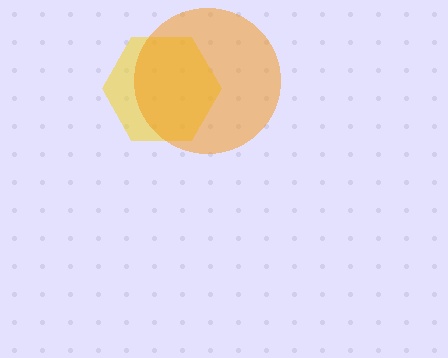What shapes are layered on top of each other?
The layered shapes are: a yellow hexagon, an orange circle.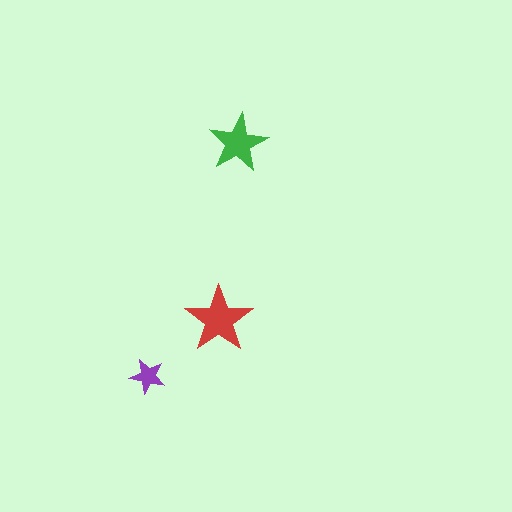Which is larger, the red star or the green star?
The red one.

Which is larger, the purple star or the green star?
The green one.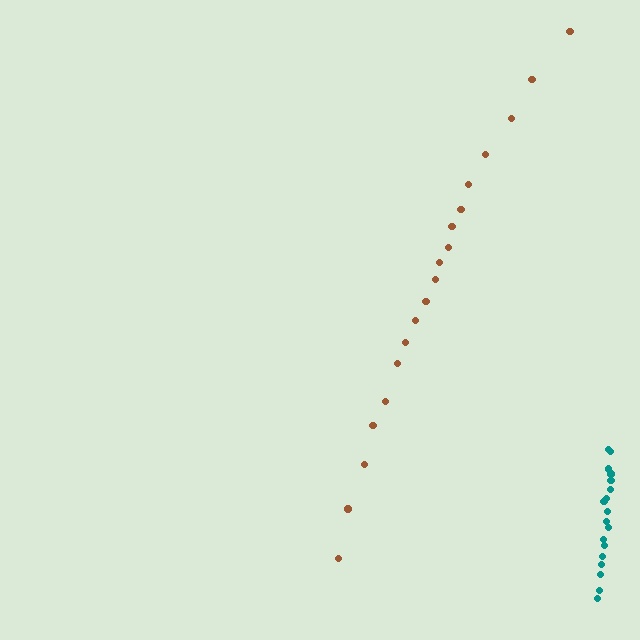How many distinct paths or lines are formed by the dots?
There are 2 distinct paths.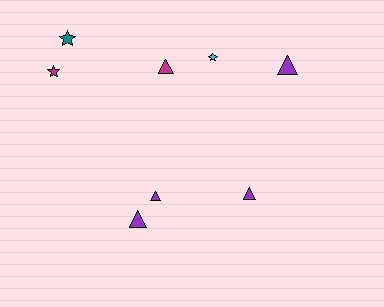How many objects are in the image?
There are 8 objects.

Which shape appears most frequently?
Triangle, with 5 objects.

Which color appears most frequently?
Purple, with 4 objects.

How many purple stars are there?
There are no purple stars.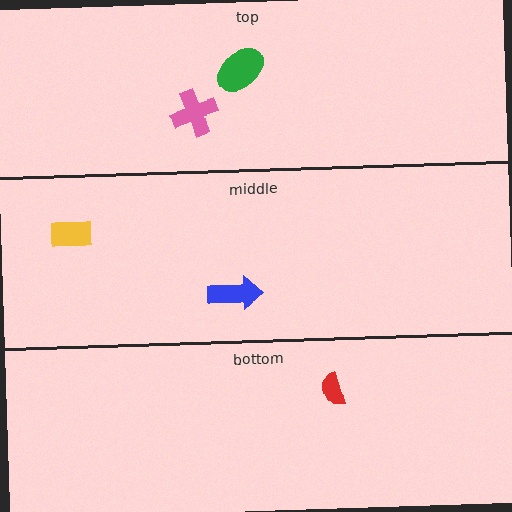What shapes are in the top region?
The green ellipse, the pink cross.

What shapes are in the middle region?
The blue arrow, the yellow rectangle.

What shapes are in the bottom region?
The red semicircle.